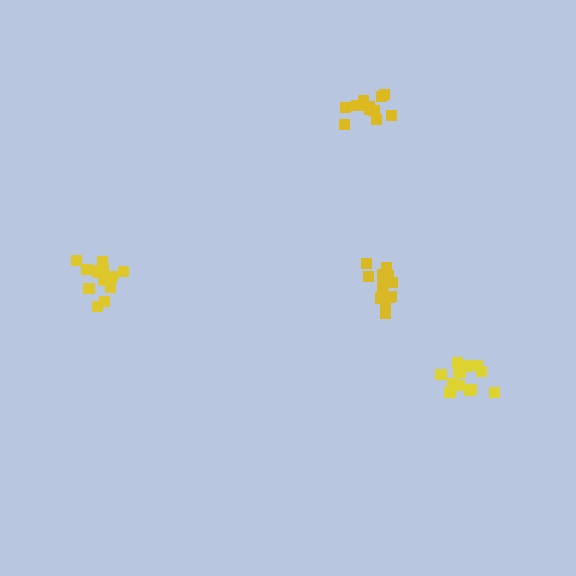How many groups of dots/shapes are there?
There are 4 groups.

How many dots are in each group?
Group 1: 16 dots, Group 2: 12 dots, Group 3: 14 dots, Group 4: 14 dots (56 total).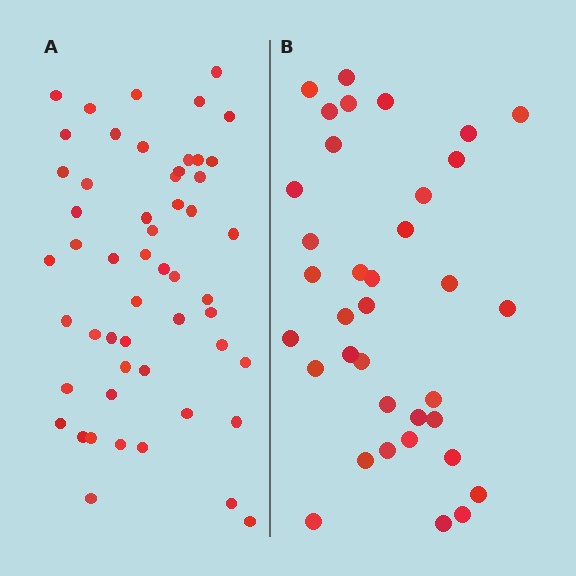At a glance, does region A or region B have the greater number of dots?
Region A (the left region) has more dots.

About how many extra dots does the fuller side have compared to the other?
Region A has approximately 15 more dots than region B.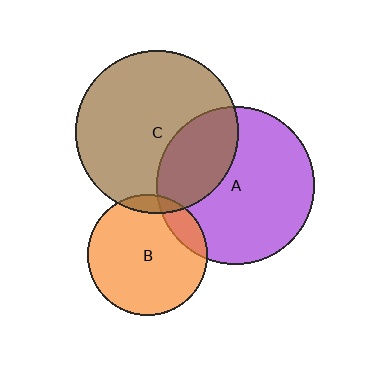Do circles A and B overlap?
Yes.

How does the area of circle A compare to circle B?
Approximately 1.7 times.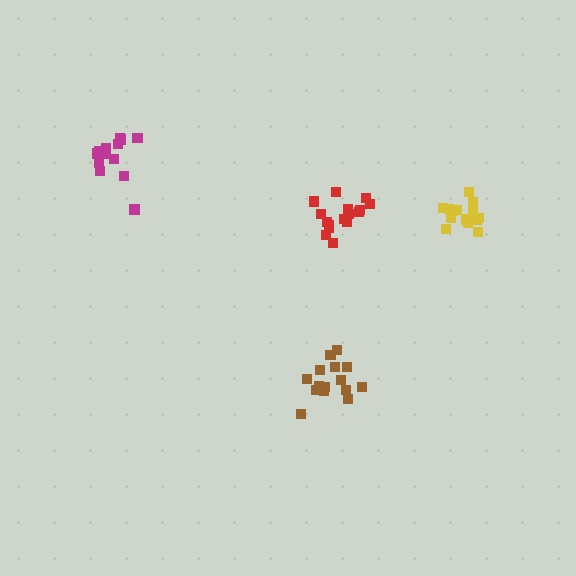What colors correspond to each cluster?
The clusters are colored: brown, yellow, magenta, red.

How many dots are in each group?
Group 1: 16 dots, Group 2: 15 dots, Group 3: 15 dots, Group 4: 16 dots (62 total).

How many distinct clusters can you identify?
There are 4 distinct clusters.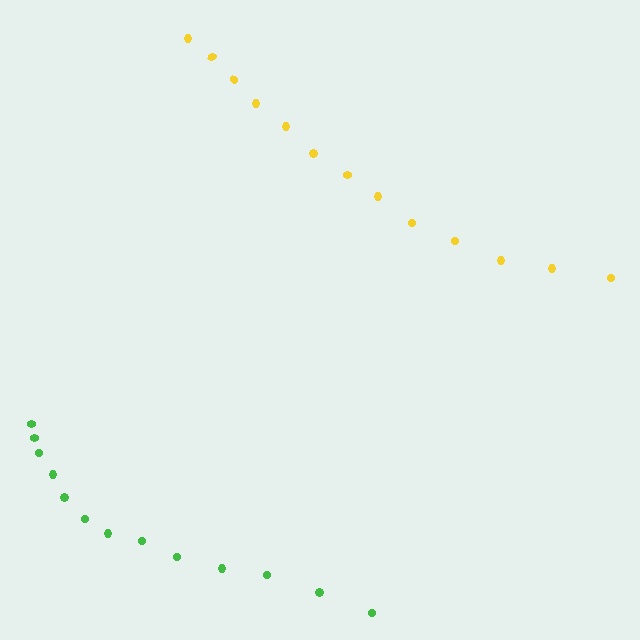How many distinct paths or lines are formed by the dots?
There are 2 distinct paths.